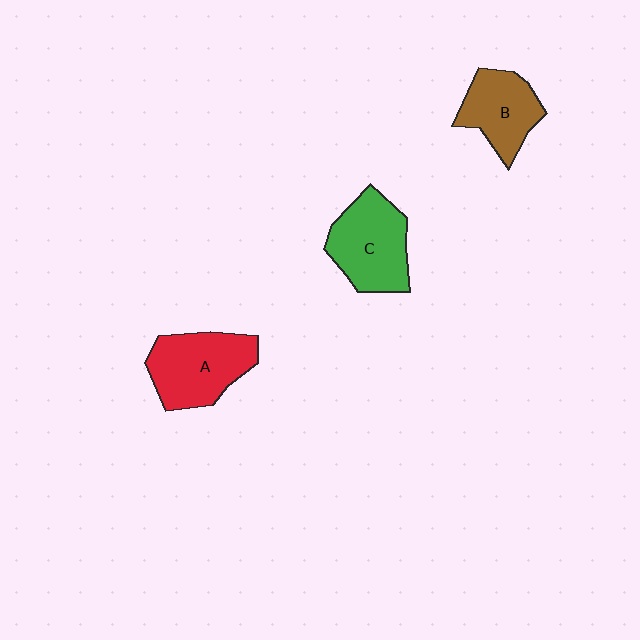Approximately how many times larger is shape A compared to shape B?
Approximately 1.3 times.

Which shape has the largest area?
Shape A (red).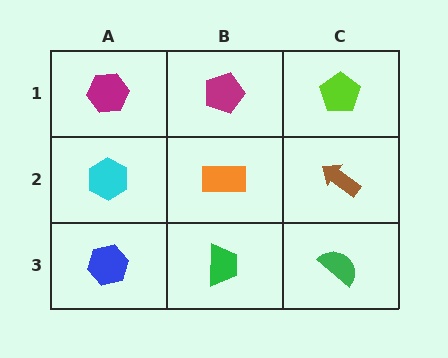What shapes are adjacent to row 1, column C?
A brown arrow (row 2, column C), a magenta pentagon (row 1, column B).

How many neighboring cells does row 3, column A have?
2.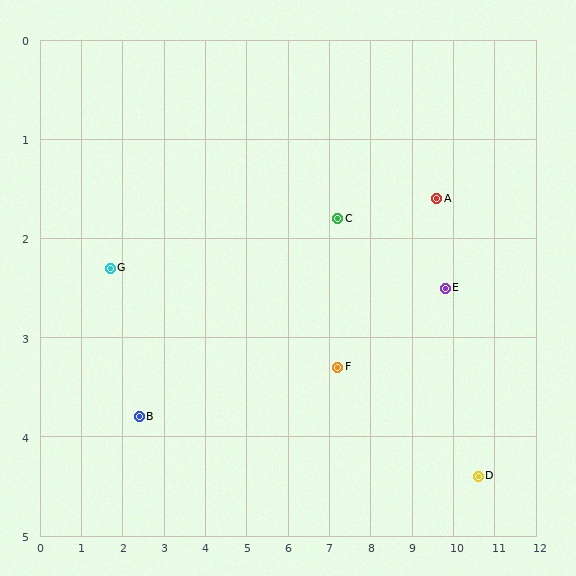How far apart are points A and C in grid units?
Points A and C are about 2.4 grid units apart.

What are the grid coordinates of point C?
Point C is at approximately (7.2, 1.8).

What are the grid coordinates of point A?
Point A is at approximately (9.6, 1.6).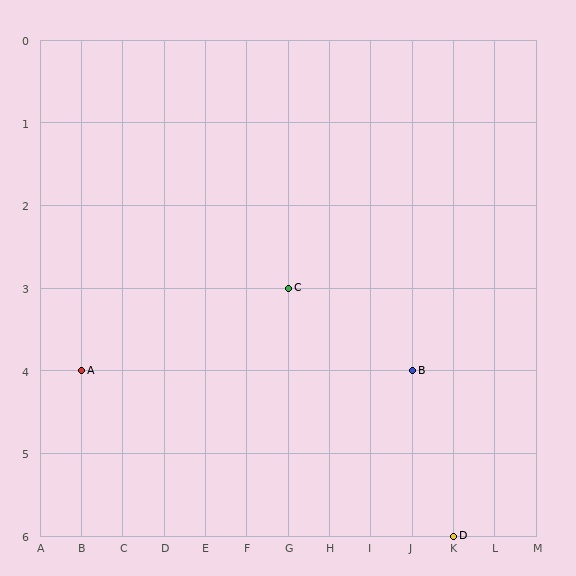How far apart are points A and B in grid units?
Points A and B are 8 columns apart.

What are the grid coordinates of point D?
Point D is at grid coordinates (K, 6).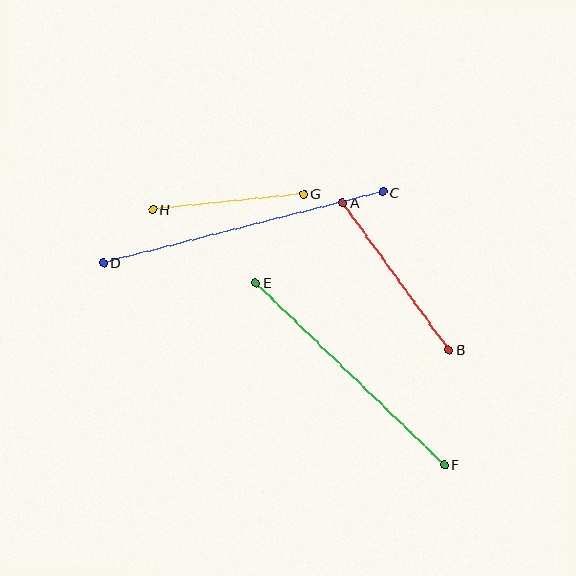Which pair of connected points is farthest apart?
Points C and D are farthest apart.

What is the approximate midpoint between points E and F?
The midpoint is at approximately (350, 374) pixels.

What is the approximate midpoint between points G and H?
The midpoint is at approximately (228, 201) pixels.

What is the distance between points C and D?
The distance is approximately 288 pixels.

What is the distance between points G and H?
The distance is approximately 151 pixels.